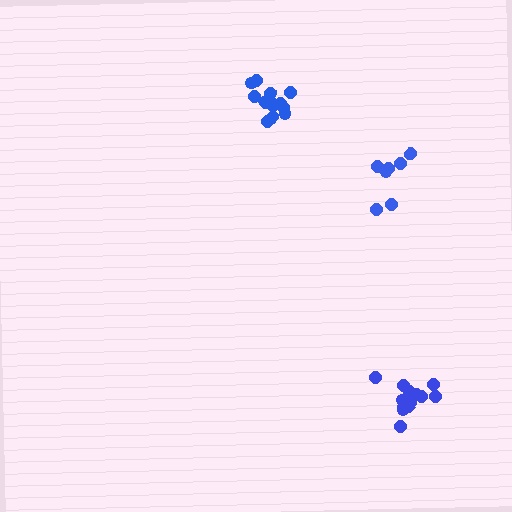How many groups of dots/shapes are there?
There are 3 groups.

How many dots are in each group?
Group 1: 13 dots, Group 2: 12 dots, Group 3: 7 dots (32 total).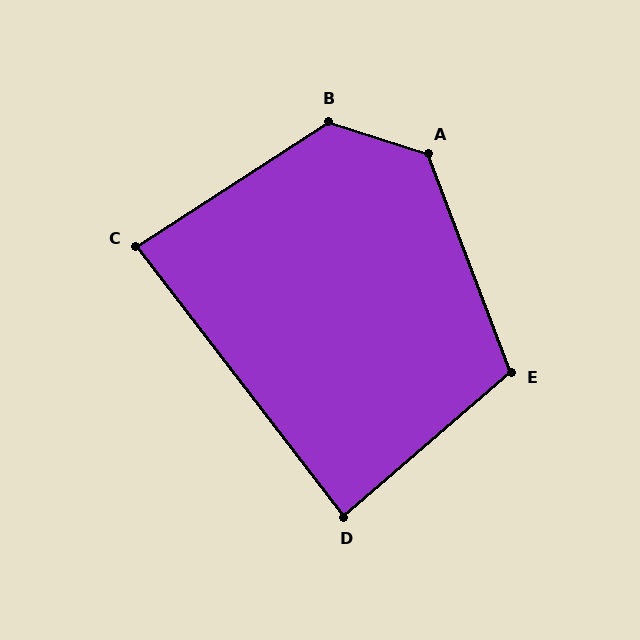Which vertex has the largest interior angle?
B, at approximately 129 degrees.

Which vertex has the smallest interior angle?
C, at approximately 85 degrees.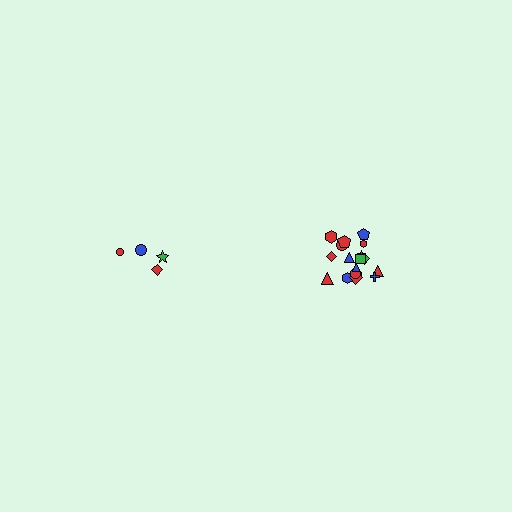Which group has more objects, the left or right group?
The right group.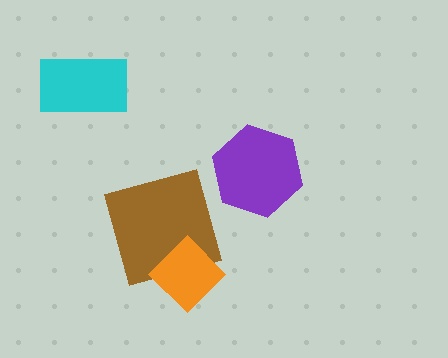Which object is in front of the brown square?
The orange diamond is in front of the brown square.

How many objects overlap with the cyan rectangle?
0 objects overlap with the cyan rectangle.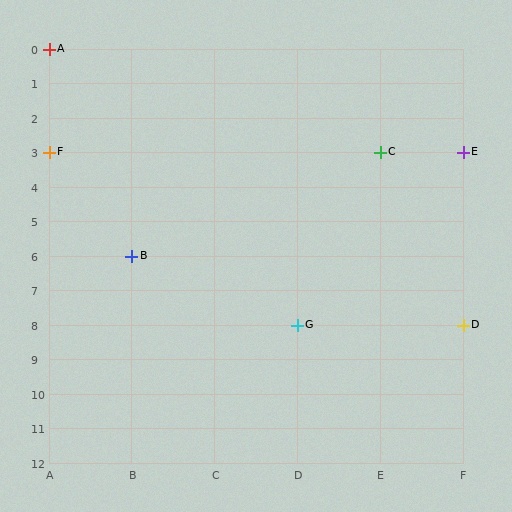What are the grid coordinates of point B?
Point B is at grid coordinates (B, 6).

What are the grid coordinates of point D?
Point D is at grid coordinates (F, 8).